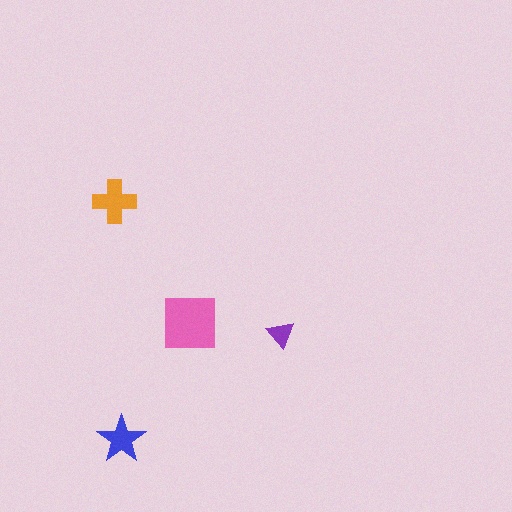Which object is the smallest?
The purple triangle.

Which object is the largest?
The pink square.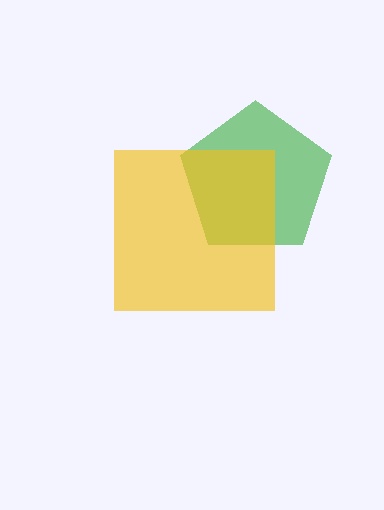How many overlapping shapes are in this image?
There are 2 overlapping shapes in the image.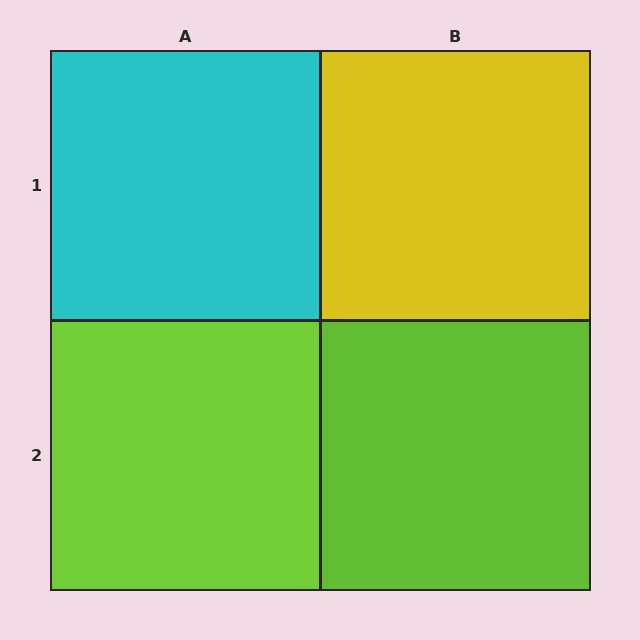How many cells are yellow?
1 cell is yellow.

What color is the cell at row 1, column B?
Yellow.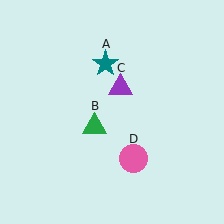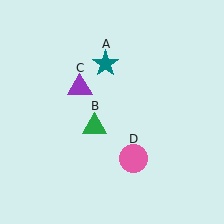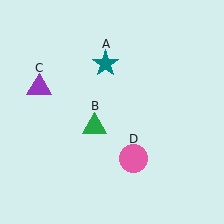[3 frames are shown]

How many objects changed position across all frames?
1 object changed position: purple triangle (object C).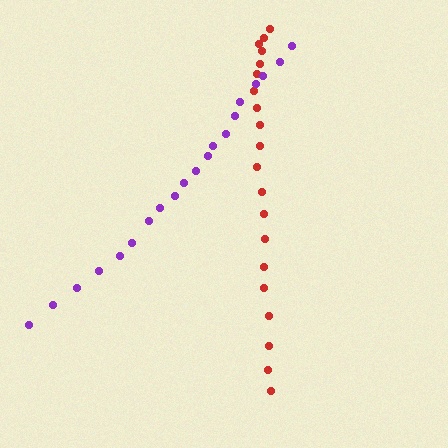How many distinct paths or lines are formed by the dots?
There are 2 distinct paths.